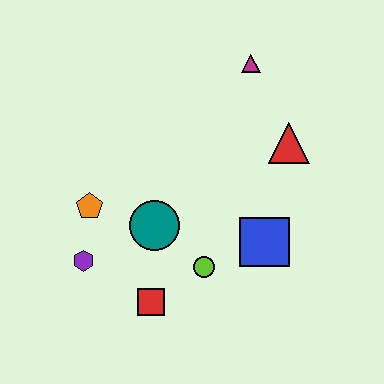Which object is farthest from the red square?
The magenta triangle is farthest from the red square.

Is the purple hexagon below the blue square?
Yes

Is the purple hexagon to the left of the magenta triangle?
Yes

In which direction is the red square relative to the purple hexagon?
The red square is to the right of the purple hexagon.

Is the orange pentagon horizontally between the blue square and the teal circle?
No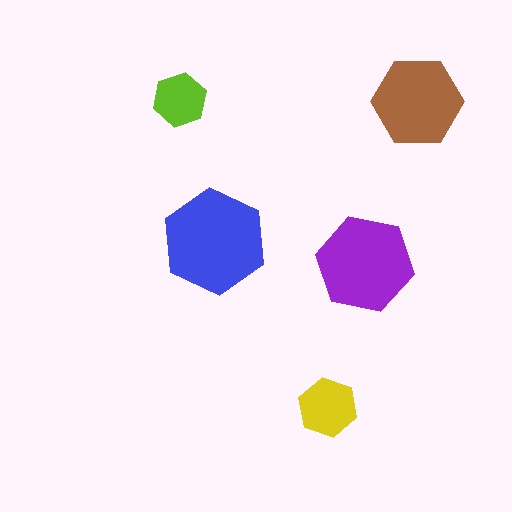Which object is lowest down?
The yellow hexagon is bottommost.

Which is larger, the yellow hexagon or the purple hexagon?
The purple one.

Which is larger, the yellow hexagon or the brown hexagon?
The brown one.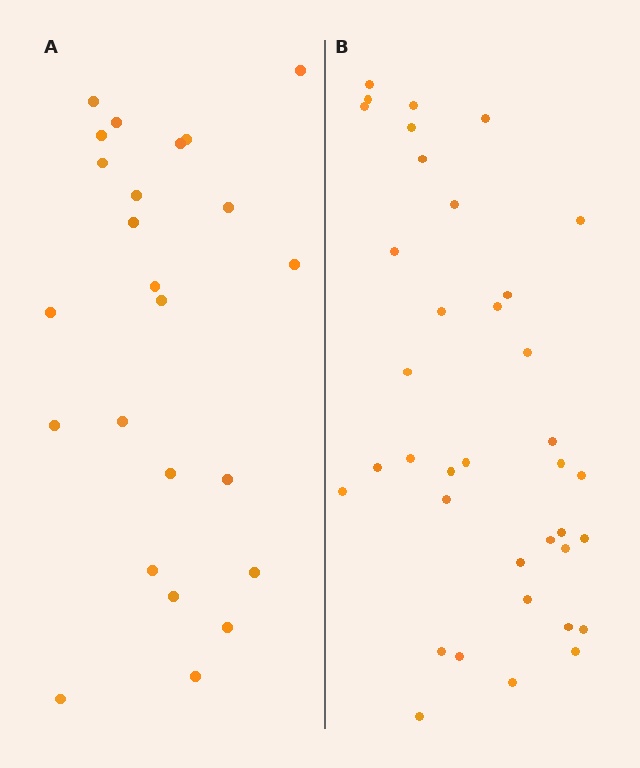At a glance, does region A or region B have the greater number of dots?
Region B (the right region) has more dots.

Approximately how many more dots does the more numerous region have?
Region B has approximately 15 more dots than region A.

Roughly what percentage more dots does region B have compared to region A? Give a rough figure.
About 55% more.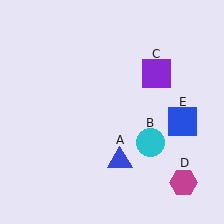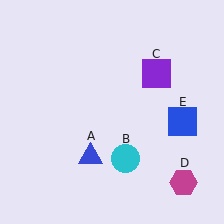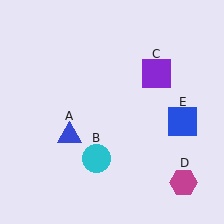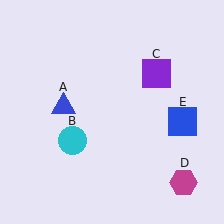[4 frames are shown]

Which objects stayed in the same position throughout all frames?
Purple square (object C) and magenta hexagon (object D) and blue square (object E) remained stationary.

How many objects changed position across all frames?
2 objects changed position: blue triangle (object A), cyan circle (object B).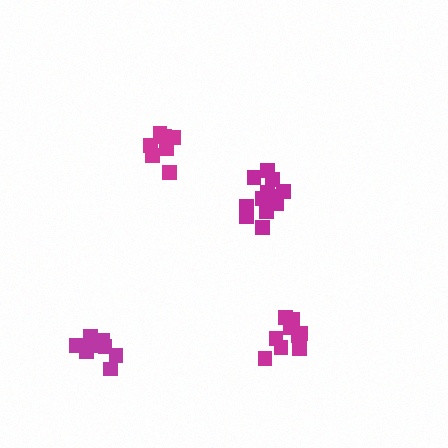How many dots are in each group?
Group 1: 13 dots, Group 2: 10 dots, Group 3: 9 dots, Group 4: 7 dots (39 total).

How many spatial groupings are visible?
There are 4 spatial groupings.